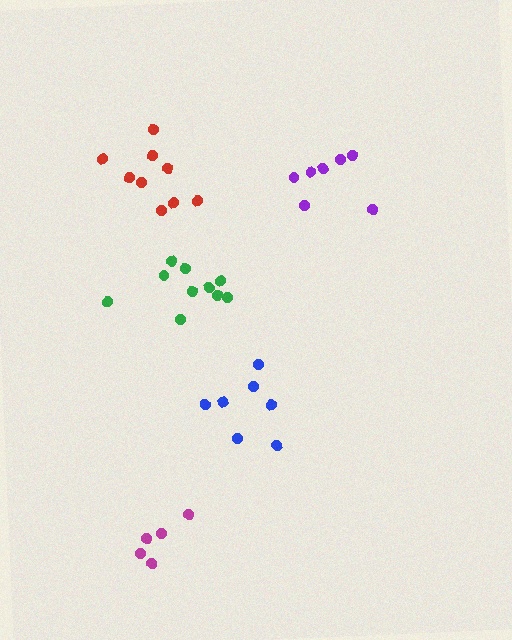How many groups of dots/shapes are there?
There are 5 groups.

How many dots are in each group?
Group 1: 7 dots, Group 2: 5 dots, Group 3: 10 dots, Group 4: 7 dots, Group 5: 9 dots (38 total).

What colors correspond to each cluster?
The clusters are colored: purple, magenta, green, blue, red.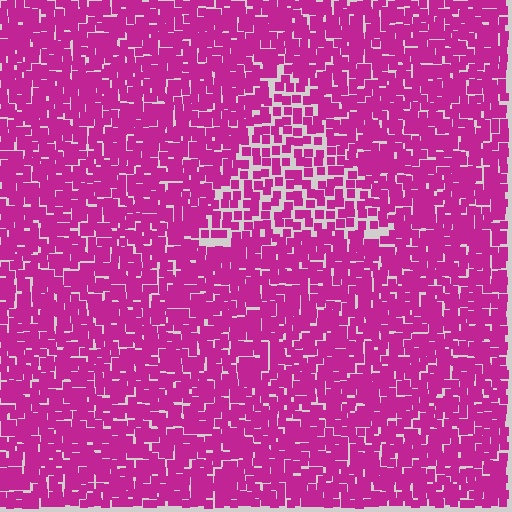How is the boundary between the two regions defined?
The boundary is defined by a change in element density (approximately 1.7x ratio). All elements are the same color, size, and shape.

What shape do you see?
I see a triangle.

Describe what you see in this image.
The image contains small magenta elements arranged at two different densities. A triangle-shaped region is visible where the elements are less densely packed than the surrounding area.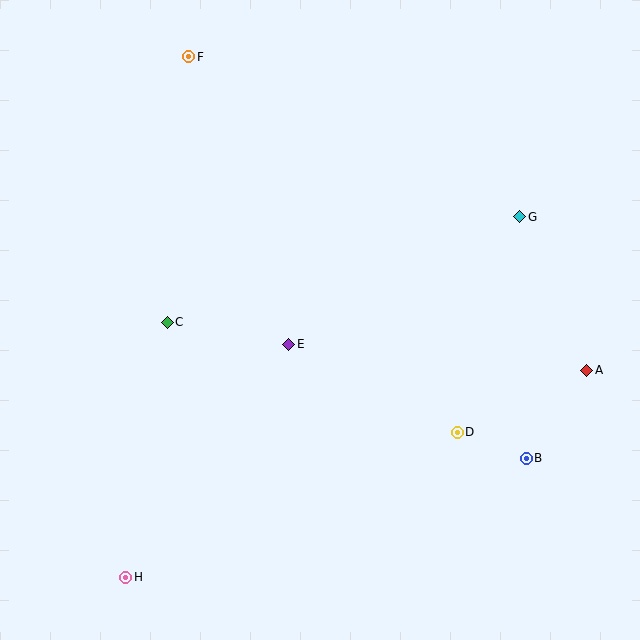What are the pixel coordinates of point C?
Point C is at (167, 322).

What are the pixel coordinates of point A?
Point A is at (587, 370).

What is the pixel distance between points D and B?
The distance between D and B is 74 pixels.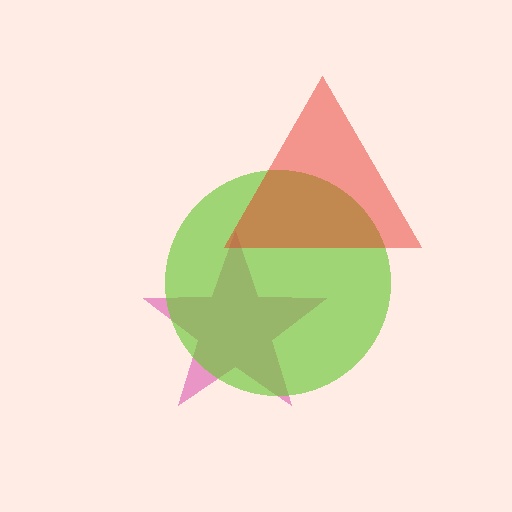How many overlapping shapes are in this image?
There are 3 overlapping shapes in the image.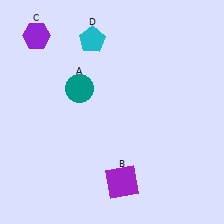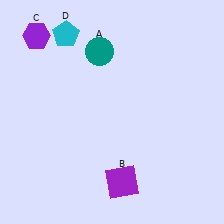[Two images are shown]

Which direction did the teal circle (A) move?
The teal circle (A) moved up.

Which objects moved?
The objects that moved are: the teal circle (A), the cyan pentagon (D).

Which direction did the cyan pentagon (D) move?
The cyan pentagon (D) moved left.